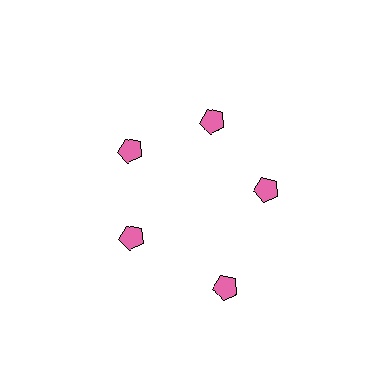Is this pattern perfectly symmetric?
No. The 5 pink pentagons are arranged in a ring, but one element near the 5 o'clock position is pushed outward from the center, breaking the 5-fold rotational symmetry.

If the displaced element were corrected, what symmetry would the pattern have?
It would have 5-fold rotational symmetry — the pattern would map onto itself every 72 degrees.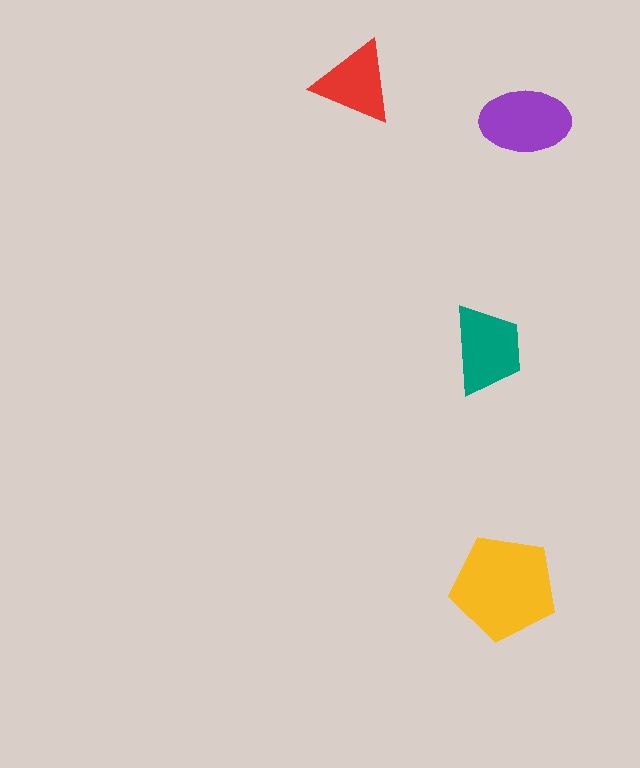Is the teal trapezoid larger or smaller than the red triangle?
Larger.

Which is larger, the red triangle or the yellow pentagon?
The yellow pentagon.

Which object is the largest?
The yellow pentagon.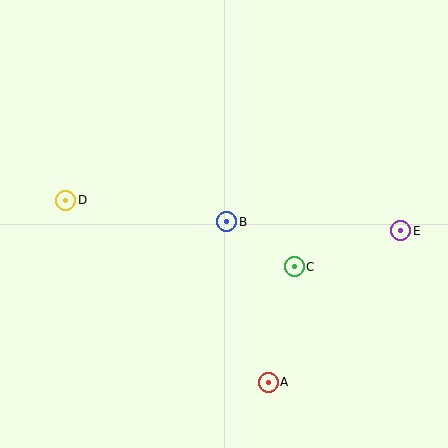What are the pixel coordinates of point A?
Point A is at (268, 382).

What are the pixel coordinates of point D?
Point D is at (66, 200).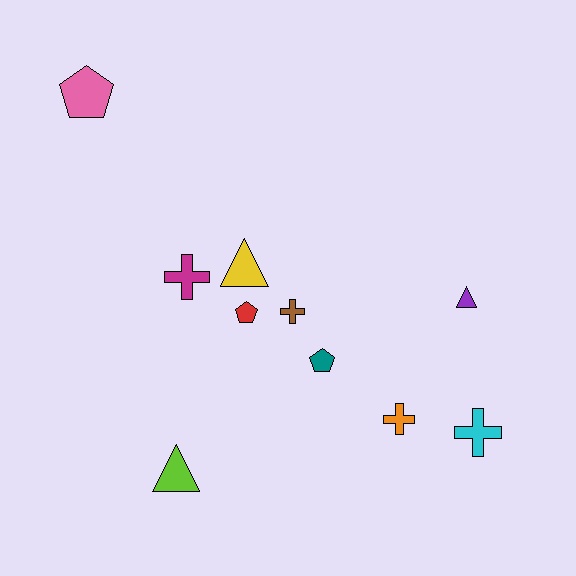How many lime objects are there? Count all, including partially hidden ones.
There is 1 lime object.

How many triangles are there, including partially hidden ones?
There are 3 triangles.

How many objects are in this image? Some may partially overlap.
There are 10 objects.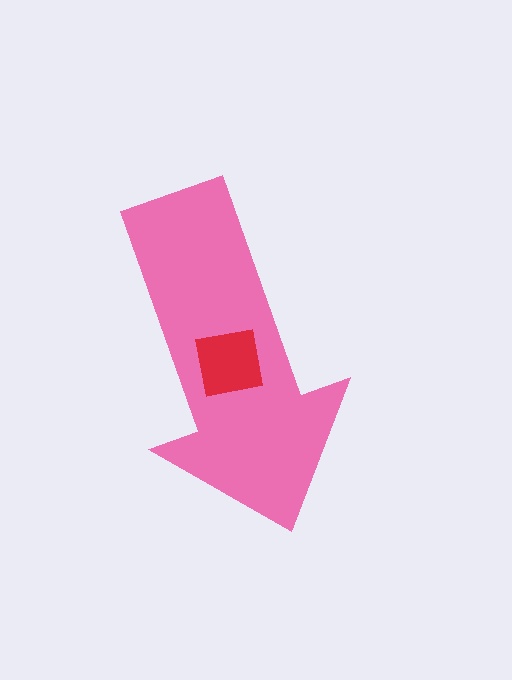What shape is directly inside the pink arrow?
The red square.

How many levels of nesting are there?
2.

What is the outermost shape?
The pink arrow.